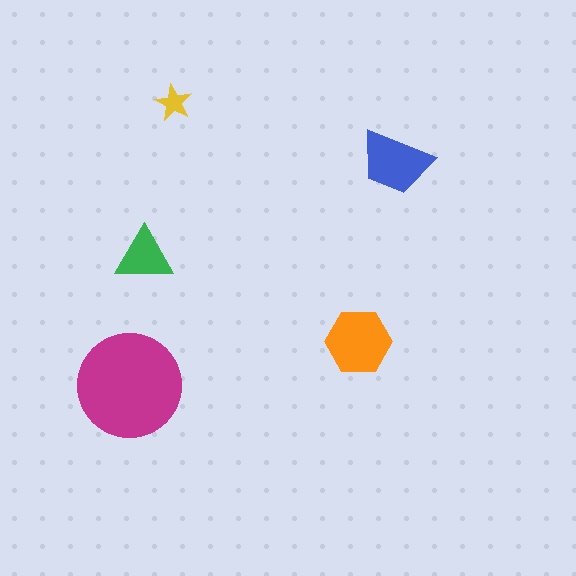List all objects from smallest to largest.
The yellow star, the green triangle, the blue trapezoid, the orange hexagon, the magenta circle.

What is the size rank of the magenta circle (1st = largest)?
1st.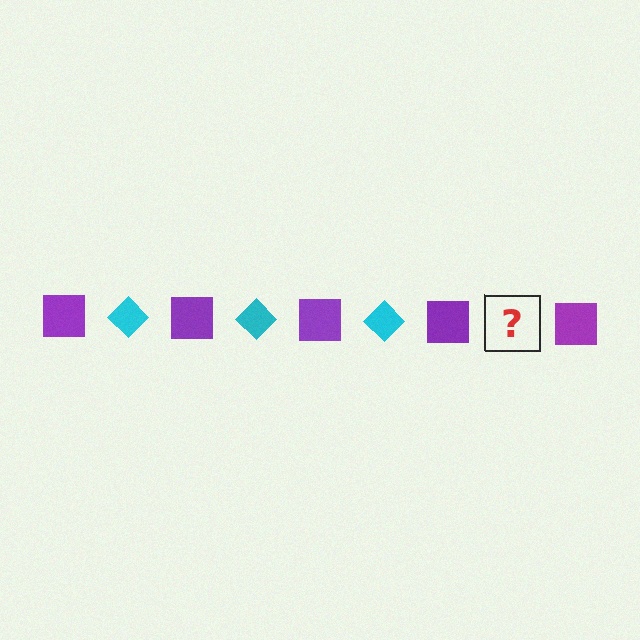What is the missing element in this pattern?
The missing element is a cyan diamond.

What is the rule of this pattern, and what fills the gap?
The rule is that the pattern alternates between purple square and cyan diamond. The gap should be filled with a cyan diamond.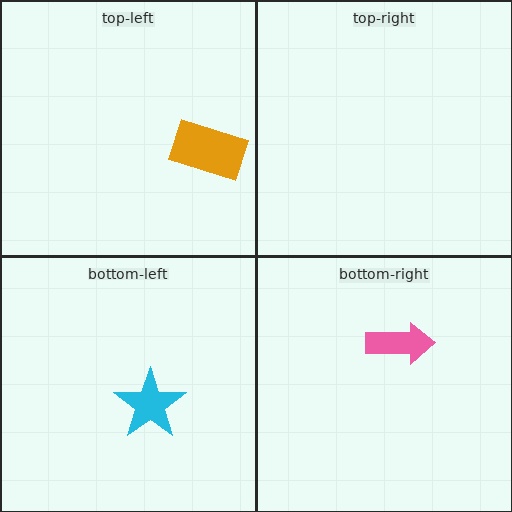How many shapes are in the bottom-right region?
1.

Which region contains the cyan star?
The bottom-left region.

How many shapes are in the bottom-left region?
1.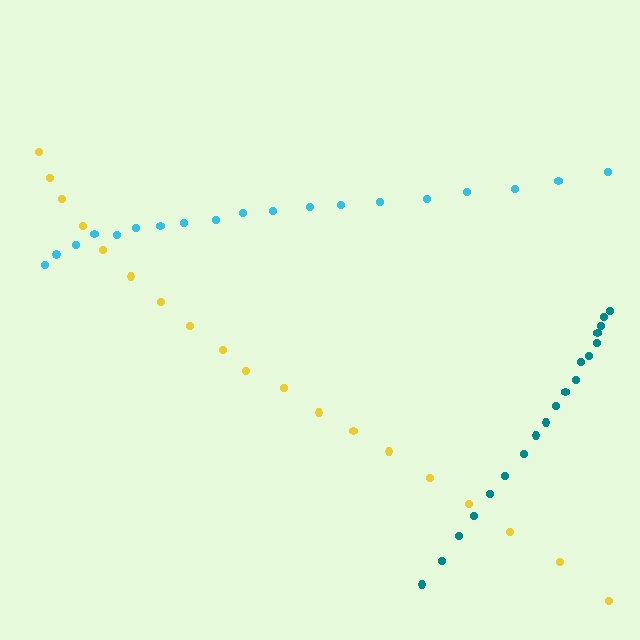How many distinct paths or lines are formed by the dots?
There are 3 distinct paths.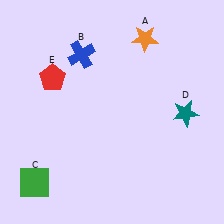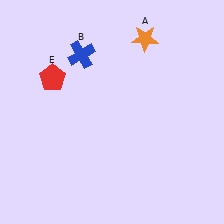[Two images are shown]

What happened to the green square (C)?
The green square (C) was removed in Image 2. It was in the bottom-left area of Image 1.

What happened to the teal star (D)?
The teal star (D) was removed in Image 2. It was in the bottom-right area of Image 1.